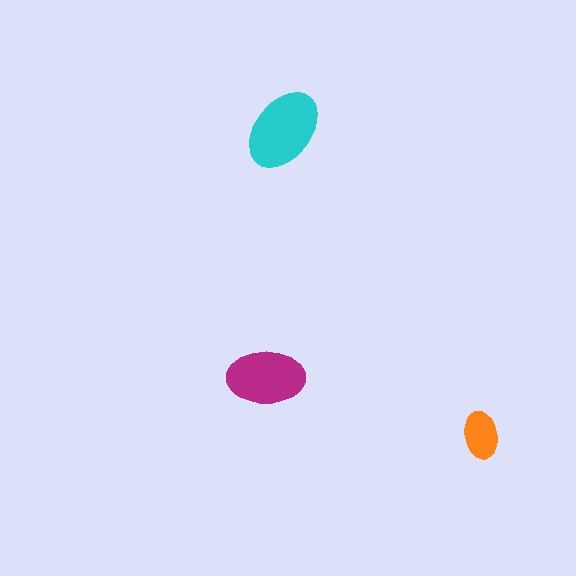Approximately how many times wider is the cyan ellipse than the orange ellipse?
About 1.5 times wider.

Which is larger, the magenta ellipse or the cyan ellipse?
The cyan one.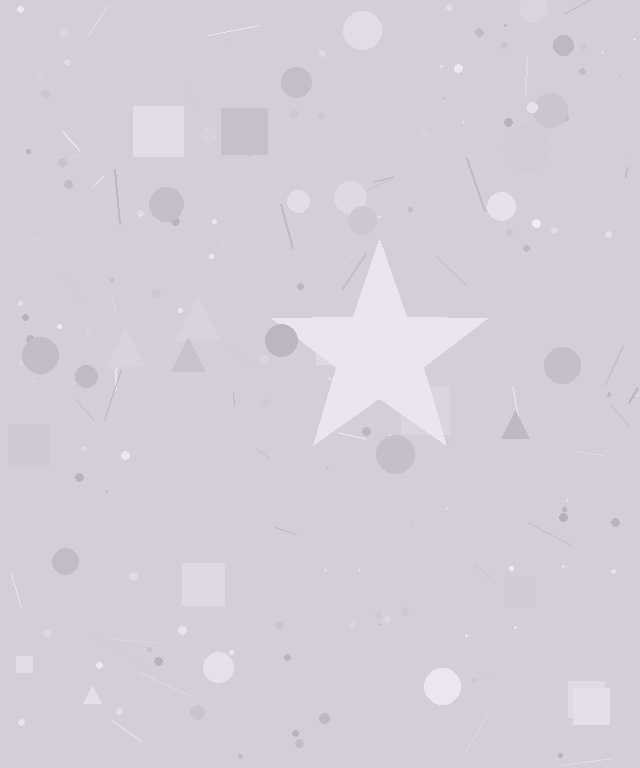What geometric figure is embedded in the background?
A star is embedded in the background.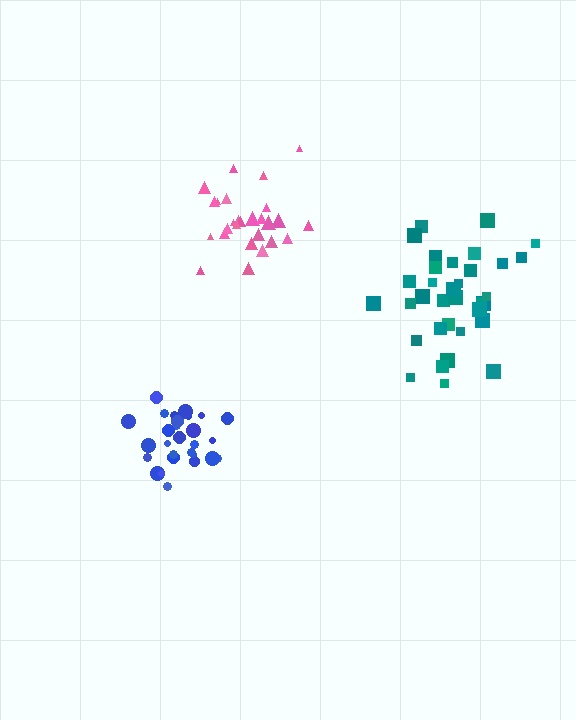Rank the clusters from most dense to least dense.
pink, blue, teal.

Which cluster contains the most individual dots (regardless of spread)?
Teal (34).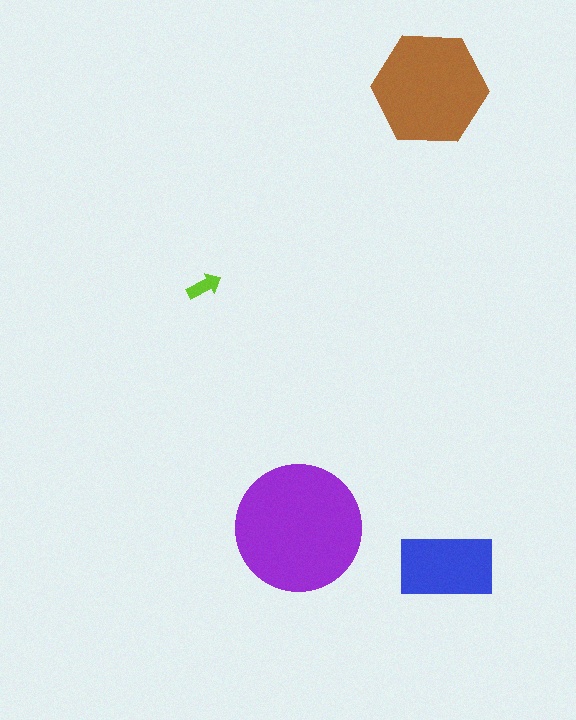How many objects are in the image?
There are 4 objects in the image.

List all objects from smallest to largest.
The lime arrow, the blue rectangle, the brown hexagon, the purple circle.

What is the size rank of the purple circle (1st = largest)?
1st.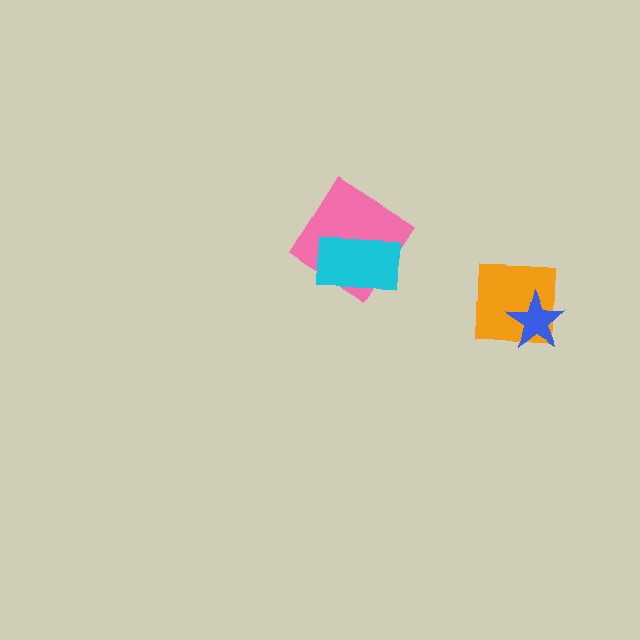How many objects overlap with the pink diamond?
1 object overlaps with the pink diamond.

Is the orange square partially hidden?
Yes, it is partially covered by another shape.